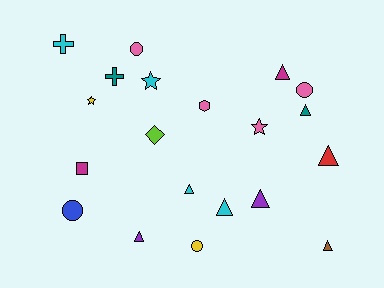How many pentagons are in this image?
There are no pentagons.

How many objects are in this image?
There are 20 objects.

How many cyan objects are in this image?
There are 4 cyan objects.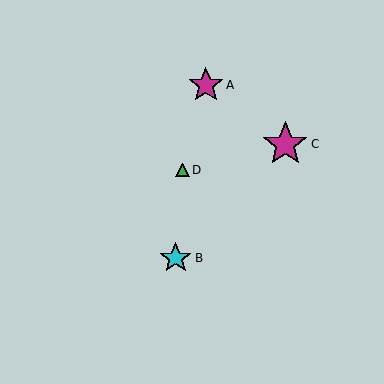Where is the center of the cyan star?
The center of the cyan star is at (176, 258).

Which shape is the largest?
The magenta star (labeled C) is the largest.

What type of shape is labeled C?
Shape C is a magenta star.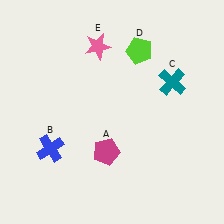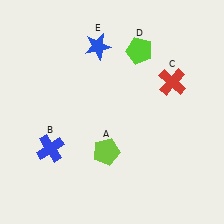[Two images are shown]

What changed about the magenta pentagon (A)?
In Image 1, A is magenta. In Image 2, it changed to lime.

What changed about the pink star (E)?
In Image 1, E is pink. In Image 2, it changed to blue.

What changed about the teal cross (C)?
In Image 1, C is teal. In Image 2, it changed to red.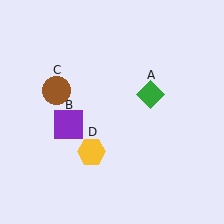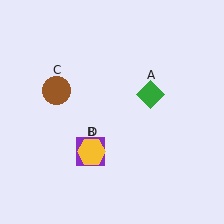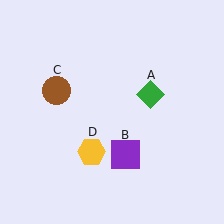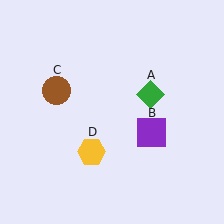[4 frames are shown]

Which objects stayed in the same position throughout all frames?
Green diamond (object A) and brown circle (object C) and yellow hexagon (object D) remained stationary.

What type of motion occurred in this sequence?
The purple square (object B) rotated counterclockwise around the center of the scene.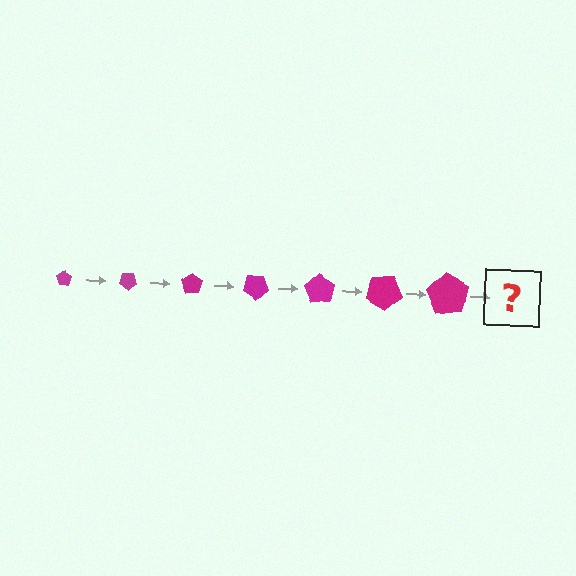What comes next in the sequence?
The next element should be a pentagon, larger than the previous one and rotated 245 degrees from the start.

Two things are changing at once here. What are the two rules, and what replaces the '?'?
The two rules are that the pentagon grows larger each step and it rotates 35 degrees each step. The '?' should be a pentagon, larger than the previous one and rotated 245 degrees from the start.